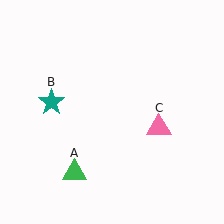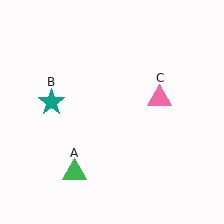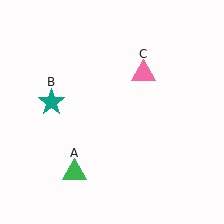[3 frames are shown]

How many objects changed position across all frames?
1 object changed position: pink triangle (object C).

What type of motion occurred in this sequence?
The pink triangle (object C) rotated counterclockwise around the center of the scene.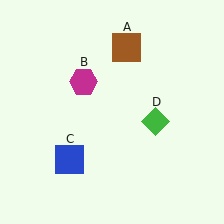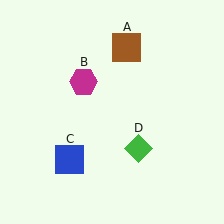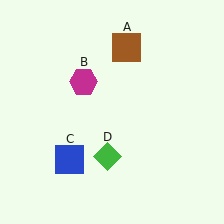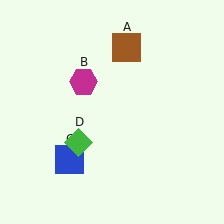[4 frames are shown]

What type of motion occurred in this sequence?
The green diamond (object D) rotated clockwise around the center of the scene.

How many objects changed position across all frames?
1 object changed position: green diamond (object D).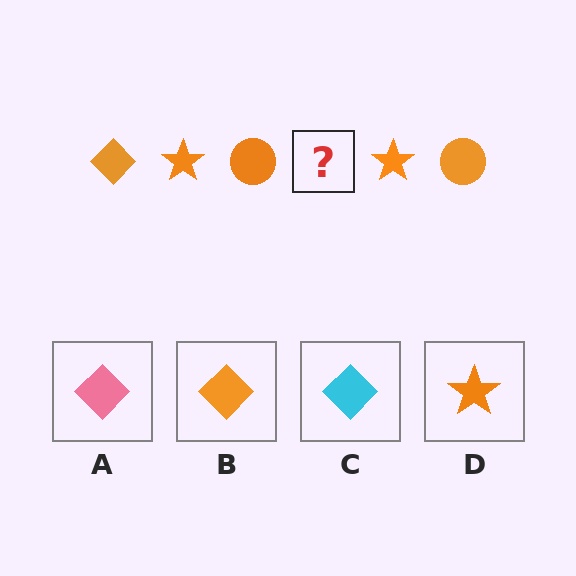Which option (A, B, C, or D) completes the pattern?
B.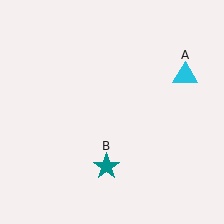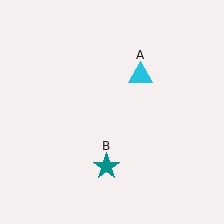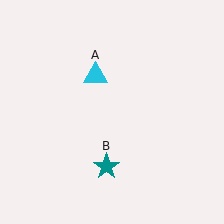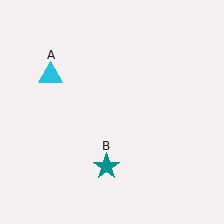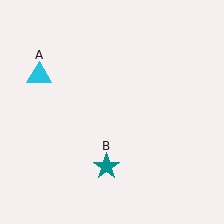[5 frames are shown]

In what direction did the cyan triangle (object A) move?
The cyan triangle (object A) moved left.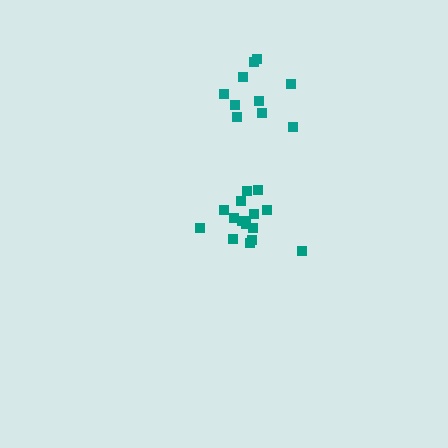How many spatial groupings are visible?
There are 2 spatial groupings.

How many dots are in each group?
Group 1: 16 dots, Group 2: 10 dots (26 total).